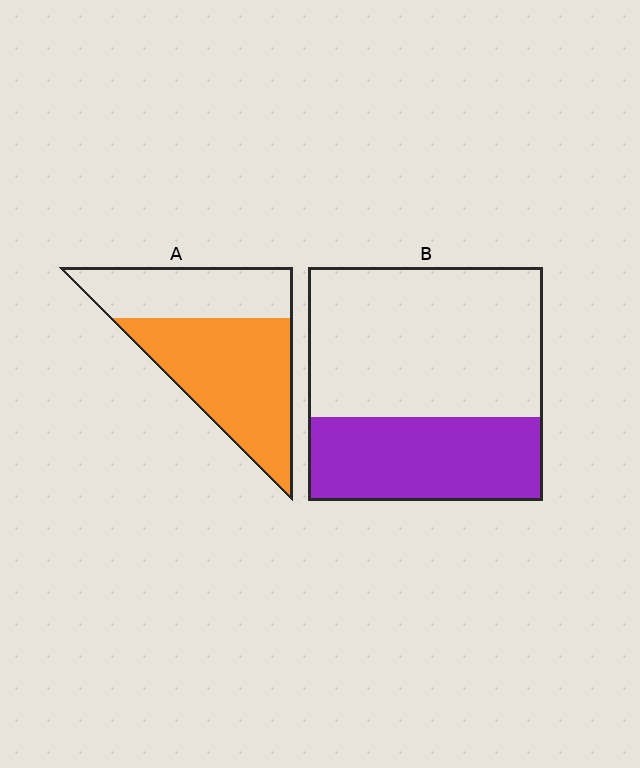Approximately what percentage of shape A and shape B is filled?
A is approximately 60% and B is approximately 35%.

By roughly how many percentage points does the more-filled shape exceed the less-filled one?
By roughly 25 percentage points (A over B).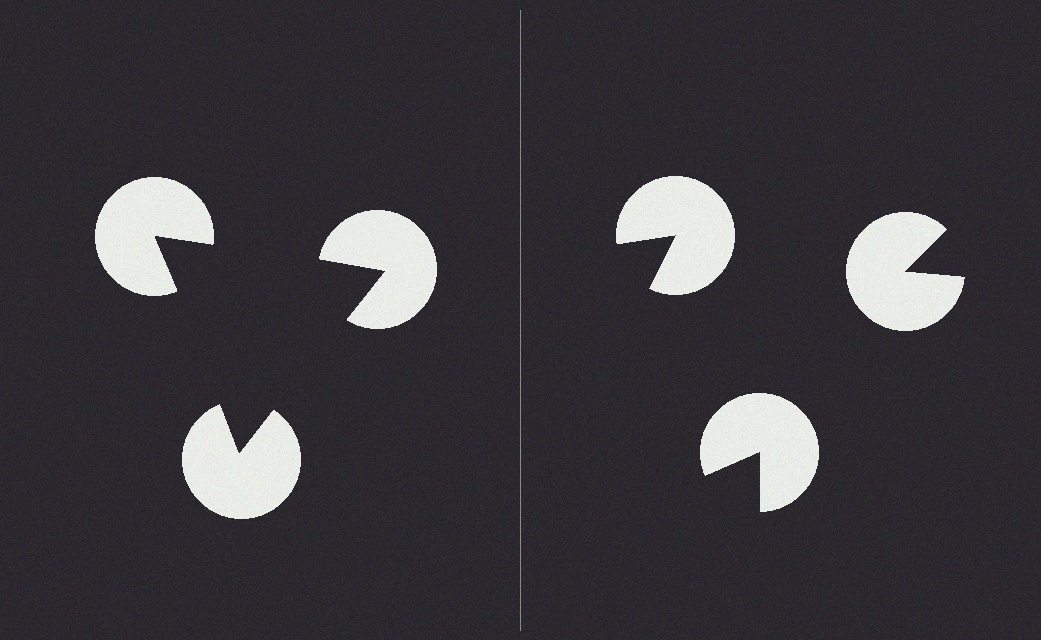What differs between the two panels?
The pac-man discs are positioned identically on both sides; only the wedge orientations differ. On the left they align to a triangle; on the right they are misaligned.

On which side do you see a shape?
An illusory triangle appears on the left side. On the right side the wedge cuts are rotated, so no coherent shape forms.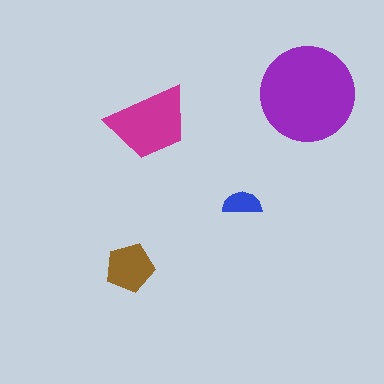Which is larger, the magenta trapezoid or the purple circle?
The purple circle.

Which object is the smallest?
The blue semicircle.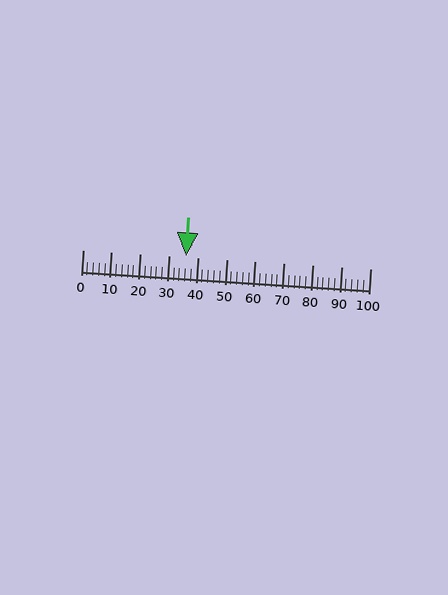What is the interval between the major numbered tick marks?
The major tick marks are spaced 10 units apart.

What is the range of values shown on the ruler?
The ruler shows values from 0 to 100.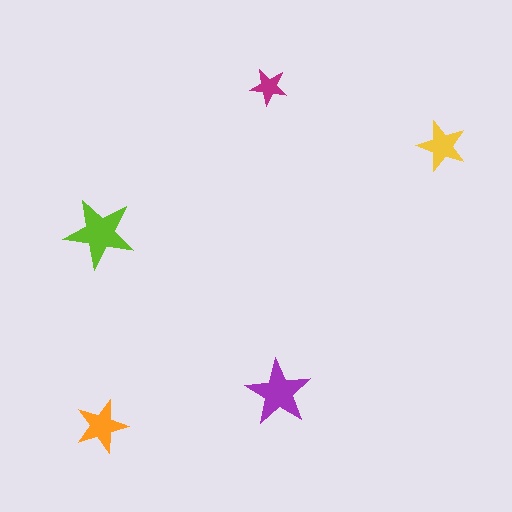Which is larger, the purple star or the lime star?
The lime one.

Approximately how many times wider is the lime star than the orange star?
About 1.5 times wider.